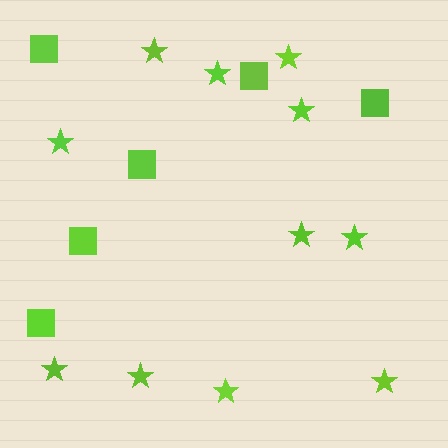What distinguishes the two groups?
There are 2 groups: one group of stars (11) and one group of squares (6).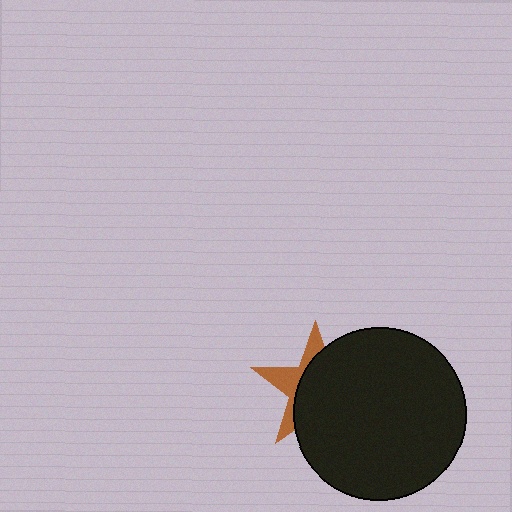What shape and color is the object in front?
The object in front is a black circle.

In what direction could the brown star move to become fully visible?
The brown star could move left. That would shift it out from behind the black circle entirely.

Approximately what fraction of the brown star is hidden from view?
Roughly 67% of the brown star is hidden behind the black circle.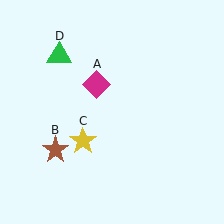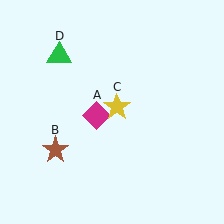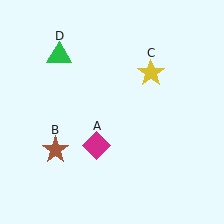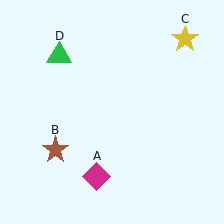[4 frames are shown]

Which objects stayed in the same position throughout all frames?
Brown star (object B) and green triangle (object D) remained stationary.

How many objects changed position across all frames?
2 objects changed position: magenta diamond (object A), yellow star (object C).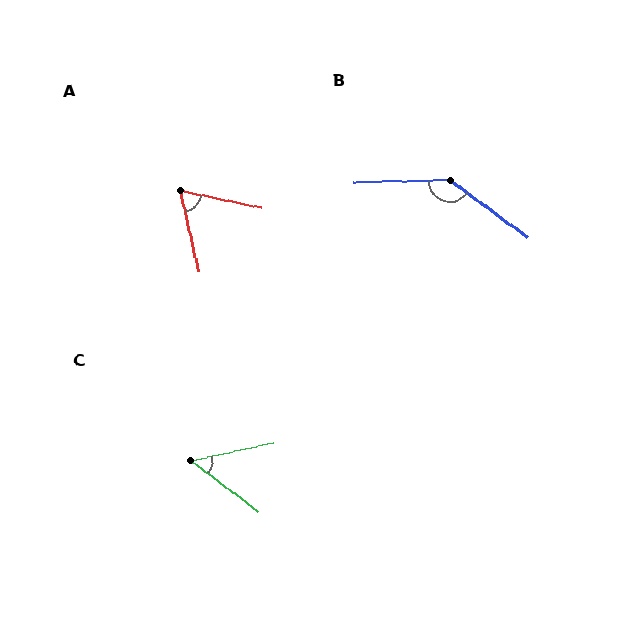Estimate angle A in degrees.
Approximately 65 degrees.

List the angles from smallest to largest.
C (49°), A (65°), B (143°).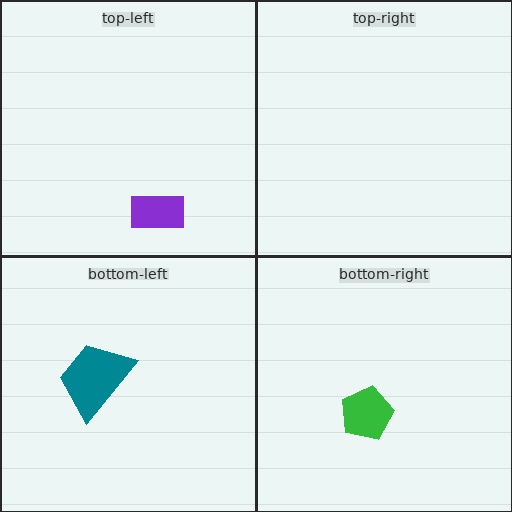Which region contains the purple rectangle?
The top-left region.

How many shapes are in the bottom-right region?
1.